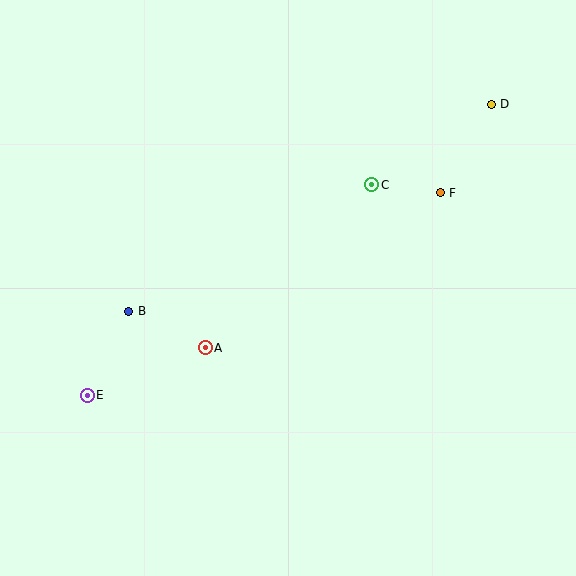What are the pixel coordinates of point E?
Point E is at (87, 395).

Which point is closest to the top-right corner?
Point D is closest to the top-right corner.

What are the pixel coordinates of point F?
Point F is at (440, 193).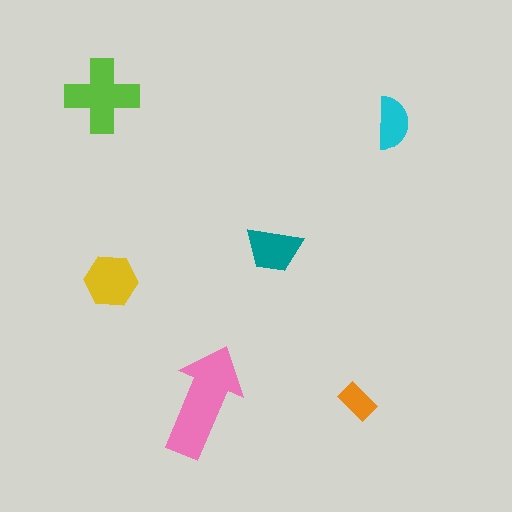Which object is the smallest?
The orange rectangle.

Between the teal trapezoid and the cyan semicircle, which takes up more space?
The teal trapezoid.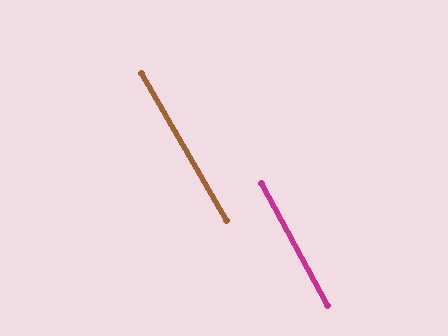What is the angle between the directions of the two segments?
Approximately 2 degrees.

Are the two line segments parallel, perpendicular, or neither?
Parallel — their directions differ by only 1.8°.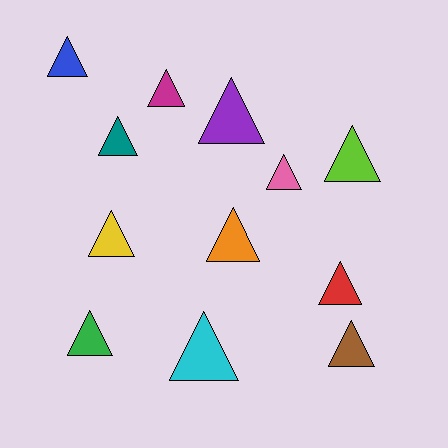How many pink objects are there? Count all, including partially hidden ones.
There is 1 pink object.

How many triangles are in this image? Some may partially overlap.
There are 12 triangles.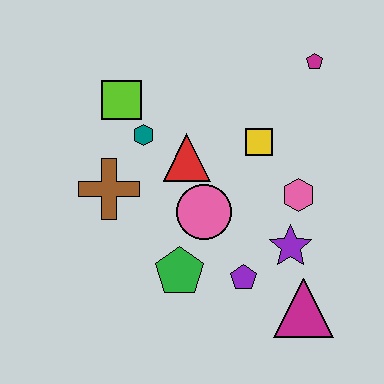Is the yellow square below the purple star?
No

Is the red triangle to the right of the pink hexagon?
No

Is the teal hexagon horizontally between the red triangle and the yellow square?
No